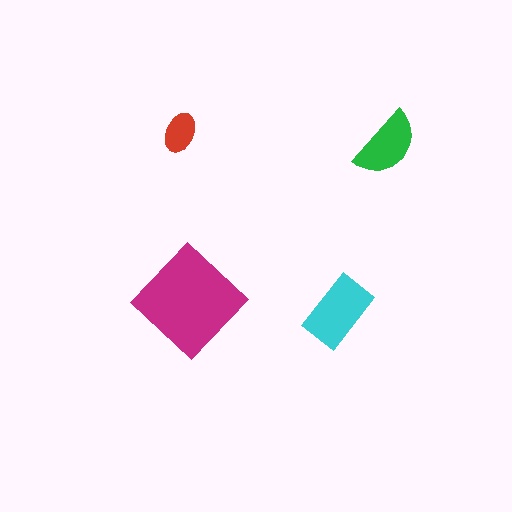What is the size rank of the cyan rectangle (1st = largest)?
2nd.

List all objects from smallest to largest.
The red ellipse, the green semicircle, the cyan rectangle, the magenta diamond.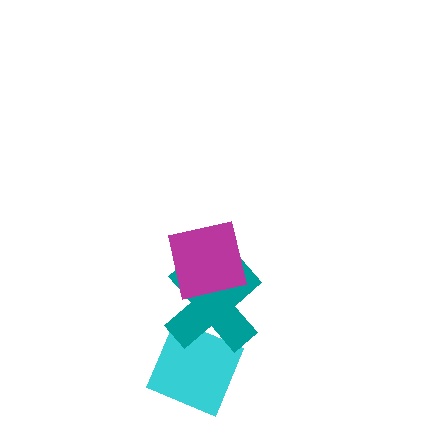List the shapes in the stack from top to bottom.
From top to bottom: the magenta square, the teal cross, the cyan diamond.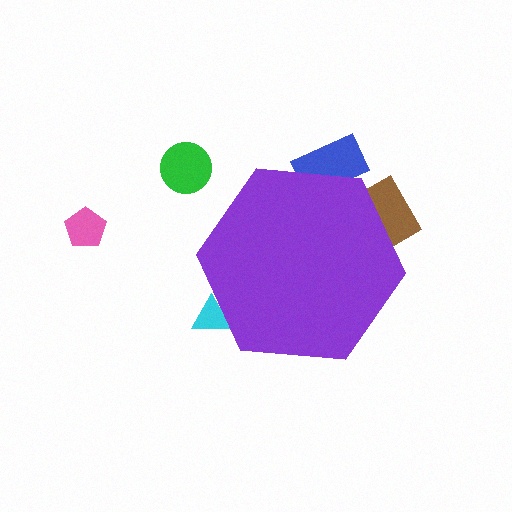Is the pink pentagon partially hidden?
No, the pink pentagon is fully visible.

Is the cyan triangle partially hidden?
Yes, the cyan triangle is partially hidden behind the purple hexagon.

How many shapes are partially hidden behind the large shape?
3 shapes are partially hidden.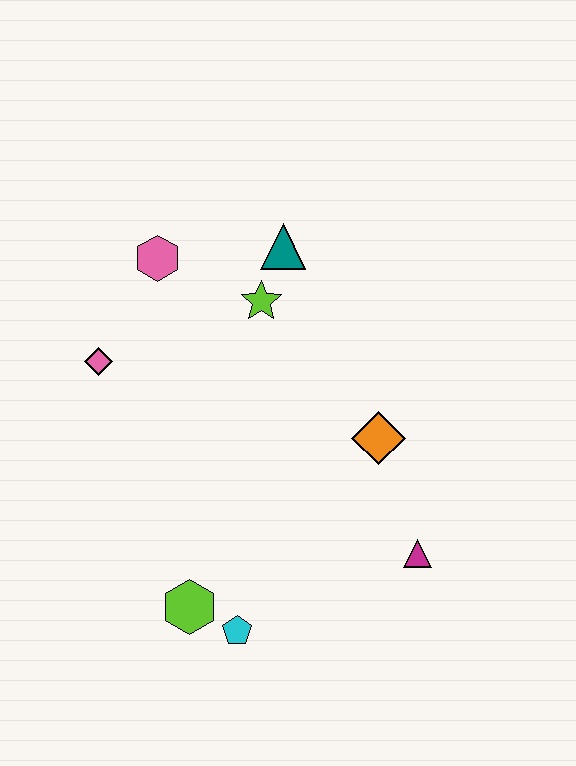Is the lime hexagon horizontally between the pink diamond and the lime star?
Yes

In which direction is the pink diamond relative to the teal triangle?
The pink diamond is to the left of the teal triangle.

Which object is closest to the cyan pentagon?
The lime hexagon is closest to the cyan pentagon.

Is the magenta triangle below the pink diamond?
Yes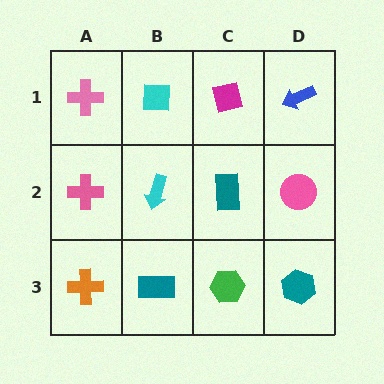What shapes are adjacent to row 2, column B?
A cyan square (row 1, column B), a teal rectangle (row 3, column B), a pink cross (row 2, column A), a teal rectangle (row 2, column C).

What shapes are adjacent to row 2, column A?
A pink cross (row 1, column A), an orange cross (row 3, column A), a cyan arrow (row 2, column B).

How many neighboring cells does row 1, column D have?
2.